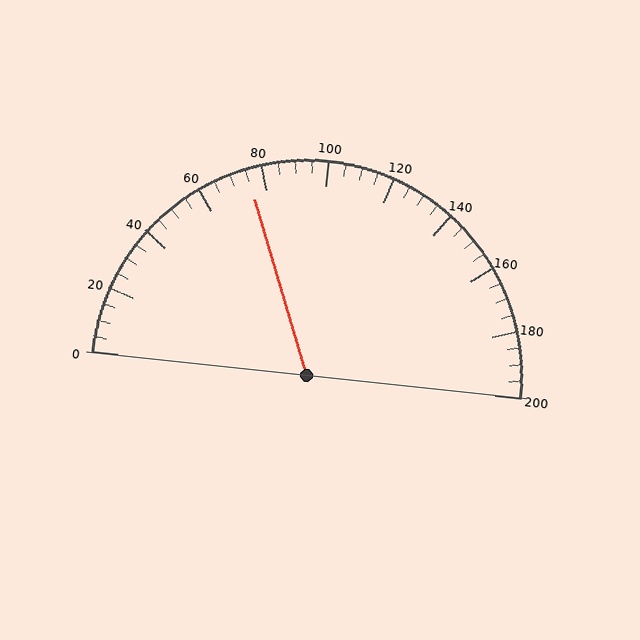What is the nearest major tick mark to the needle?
The nearest major tick mark is 80.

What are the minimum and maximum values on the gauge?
The gauge ranges from 0 to 200.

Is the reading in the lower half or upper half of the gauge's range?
The reading is in the lower half of the range (0 to 200).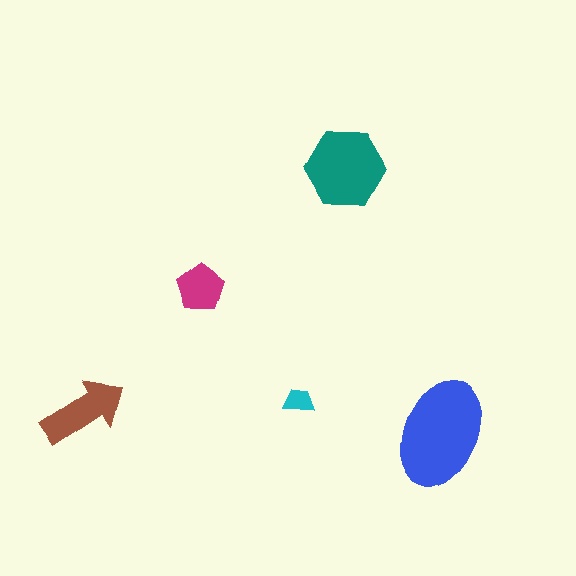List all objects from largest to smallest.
The blue ellipse, the teal hexagon, the brown arrow, the magenta pentagon, the cyan trapezoid.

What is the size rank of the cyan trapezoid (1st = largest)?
5th.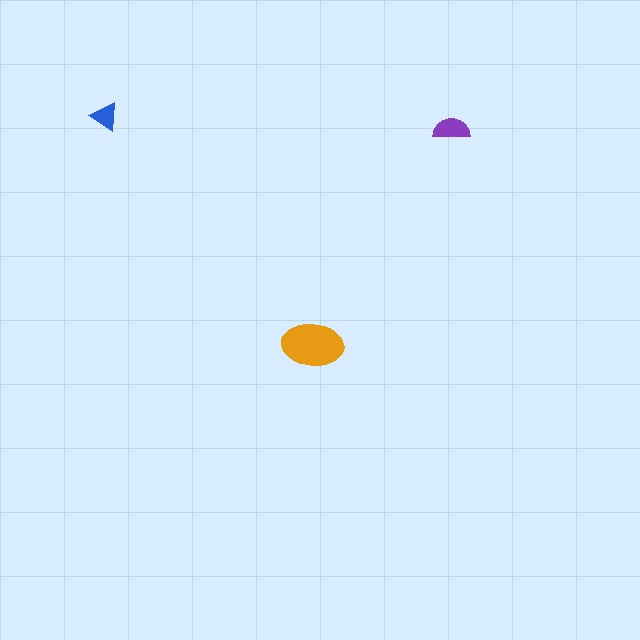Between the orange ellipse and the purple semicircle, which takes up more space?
The orange ellipse.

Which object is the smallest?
The blue triangle.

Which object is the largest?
The orange ellipse.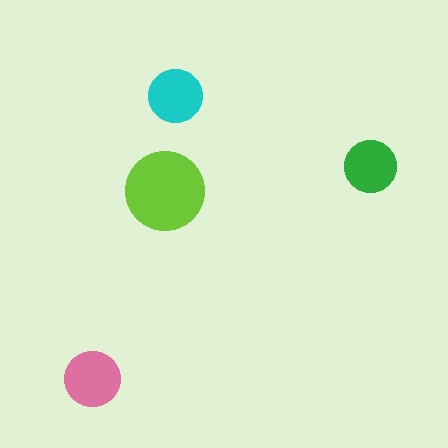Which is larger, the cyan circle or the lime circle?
The lime one.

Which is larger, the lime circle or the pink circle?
The lime one.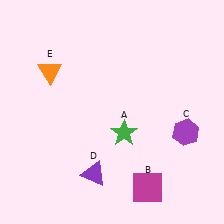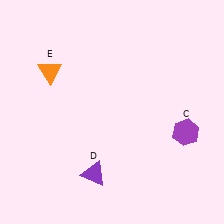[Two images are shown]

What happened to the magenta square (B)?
The magenta square (B) was removed in Image 2. It was in the bottom-right area of Image 1.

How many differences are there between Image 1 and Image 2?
There are 2 differences between the two images.